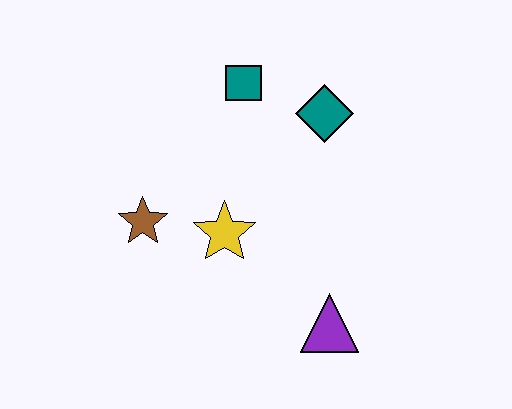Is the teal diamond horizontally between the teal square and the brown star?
No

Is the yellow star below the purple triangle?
No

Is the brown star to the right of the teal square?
No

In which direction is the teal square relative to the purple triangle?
The teal square is above the purple triangle.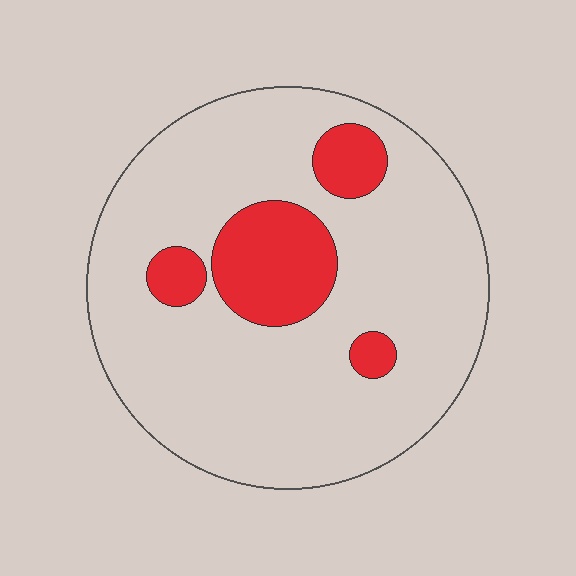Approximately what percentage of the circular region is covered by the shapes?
Approximately 15%.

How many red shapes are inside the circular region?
4.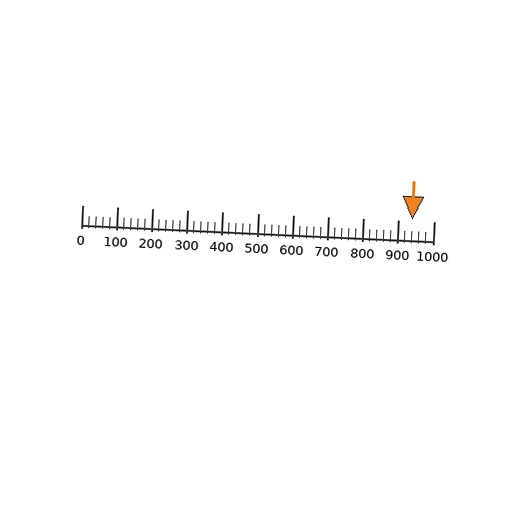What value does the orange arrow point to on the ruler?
The orange arrow points to approximately 940.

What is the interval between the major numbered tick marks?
The major tick marks are spaced 100 units apart.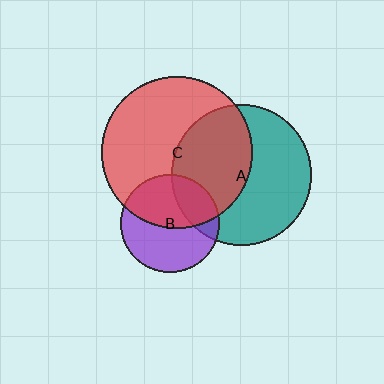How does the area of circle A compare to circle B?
Approximately 2.1 times.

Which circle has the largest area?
Circle C (red).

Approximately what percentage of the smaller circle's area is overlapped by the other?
Approximately 50%.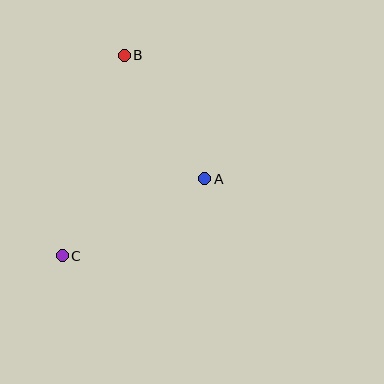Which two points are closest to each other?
Points A and B are closest to each other.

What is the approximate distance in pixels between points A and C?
The distance between A and C is approximately 162 pixels.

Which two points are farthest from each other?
Points B and C are farthest from each other.